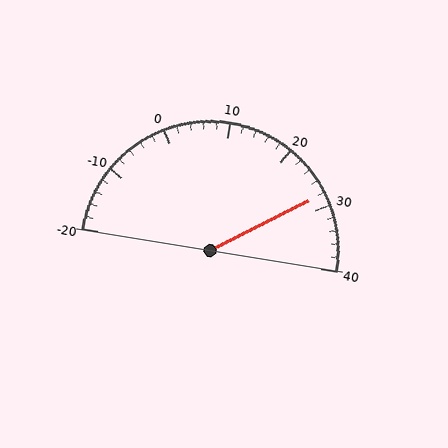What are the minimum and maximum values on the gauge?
The gauge ranges from -20 to 40.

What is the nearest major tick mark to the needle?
The nearest major tick mark is 30.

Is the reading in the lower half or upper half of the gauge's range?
The reading is in the upper half of the range (-20 to 40).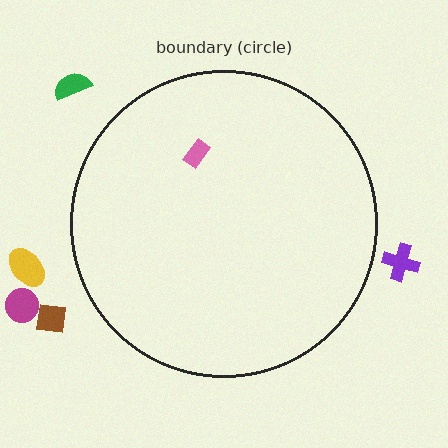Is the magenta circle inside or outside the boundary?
Outside.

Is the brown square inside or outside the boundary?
Outside.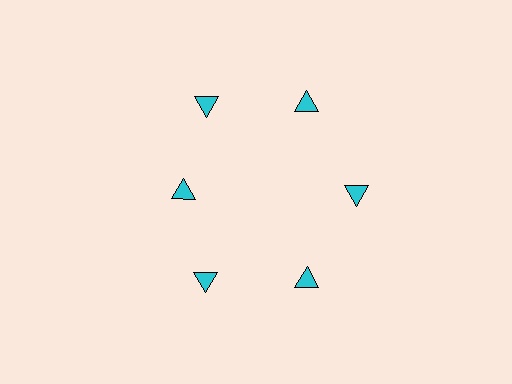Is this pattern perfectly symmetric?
No. The 6 cyan triangles are arranged in a ring, but one element near the 9 o'clock position is pulled inward toward the center, breaking the 6-fold rotational symmetry.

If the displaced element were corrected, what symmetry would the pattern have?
It would have 6-fold rotational symmetry — the pattern would map onto itself every 60 degrees.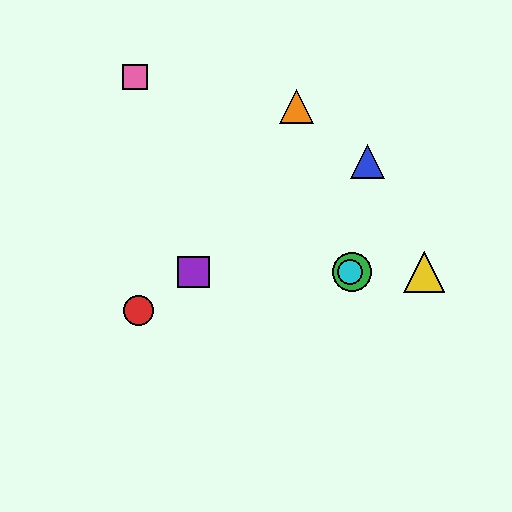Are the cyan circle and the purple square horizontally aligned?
Yes, both are at y≈272.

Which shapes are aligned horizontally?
The green circle, the yellow triangle, the purple square, the cyan circle are aligned horizontally.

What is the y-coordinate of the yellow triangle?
The yellow triangle is at y≈272.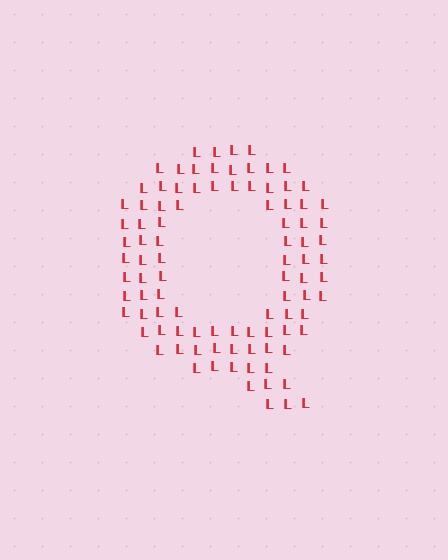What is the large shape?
The large shape is the letter Q.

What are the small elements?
The small elements are letter L's.